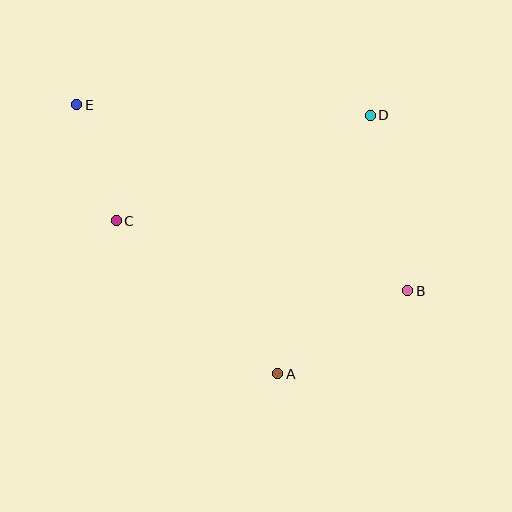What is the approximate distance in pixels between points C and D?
The distance between C and D is approximately 275 pixels.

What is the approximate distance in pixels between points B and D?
The distance between B and D is approximately 180 pixels.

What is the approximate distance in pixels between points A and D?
The distance between A and D is approximately 275 pixels.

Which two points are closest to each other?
Points C and E are closest to each other.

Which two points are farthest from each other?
Points B and E are farthest from each other.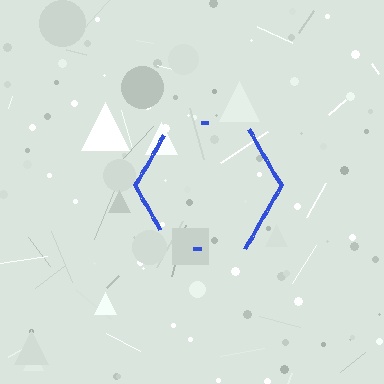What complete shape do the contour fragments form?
The contour fragments form a hexagon.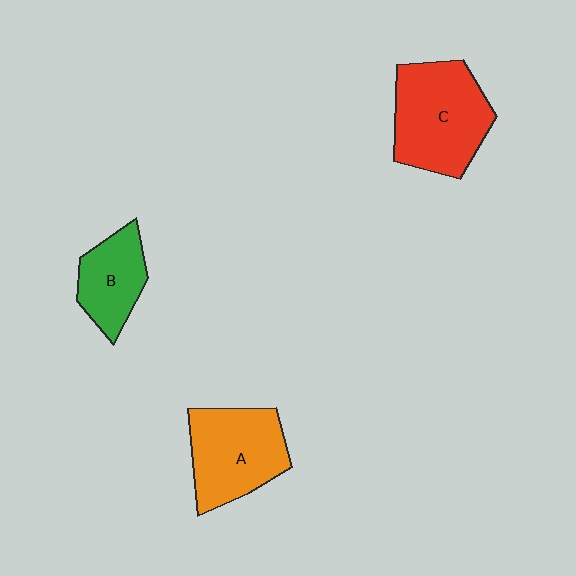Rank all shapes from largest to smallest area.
From largest to smallest: C (red), A (orange), B (green).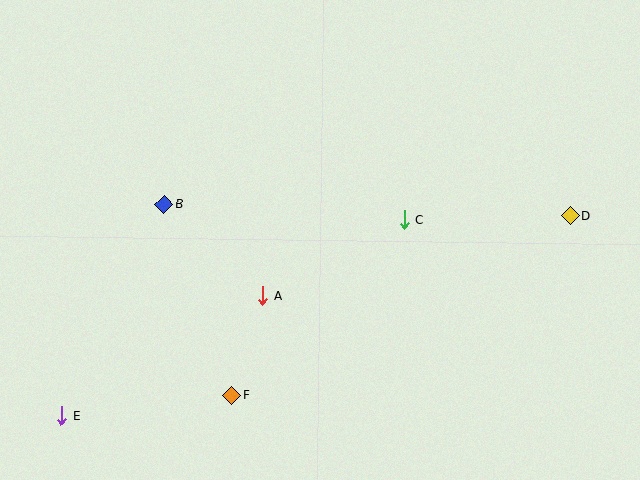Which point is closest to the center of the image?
Point A at (263, 296) is closest to the center.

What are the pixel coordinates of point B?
Point B is at (164, 204).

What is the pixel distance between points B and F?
The distance between B and F is 202 pixels.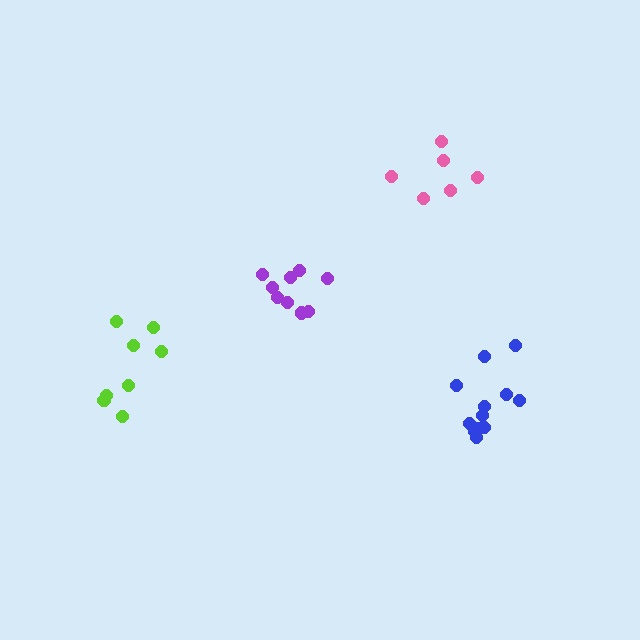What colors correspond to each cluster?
The clusters are colored: blue, pink, purple, lime.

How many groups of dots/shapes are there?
There are 4 groups.